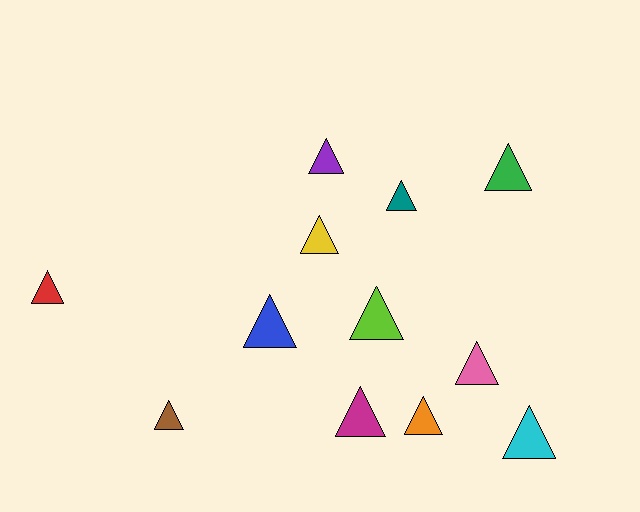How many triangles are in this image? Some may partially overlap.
There are 12 triangles.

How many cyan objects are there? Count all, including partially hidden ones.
There is 1 cyan object.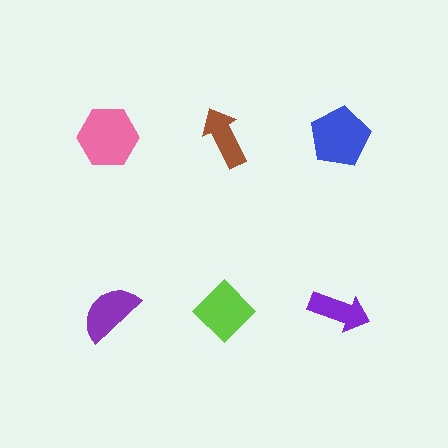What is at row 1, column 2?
A brown arrow.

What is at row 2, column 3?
A purple arrow.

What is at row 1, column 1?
A pink hexagon.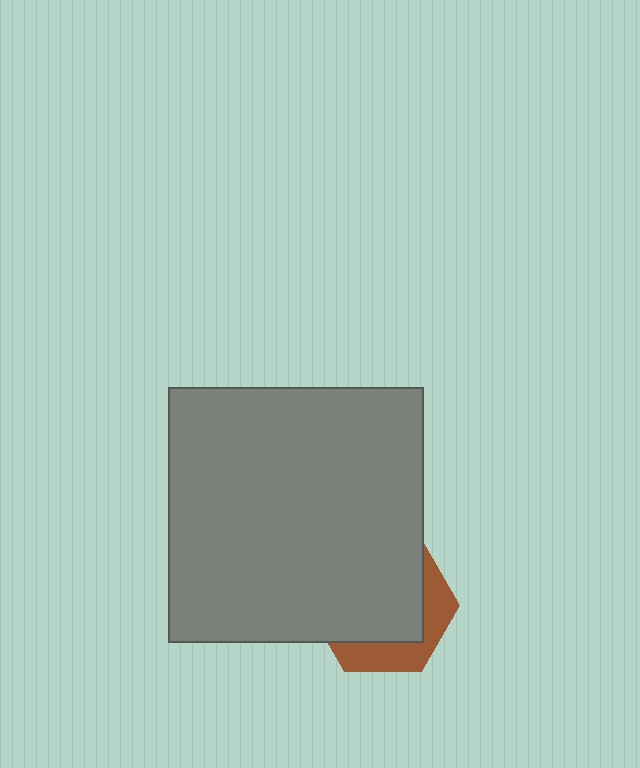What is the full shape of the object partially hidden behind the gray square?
The partially hidden object is a brown hexagon.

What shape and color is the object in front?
The object in front is a gray square.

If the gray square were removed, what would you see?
You would see the complete brown hexagon.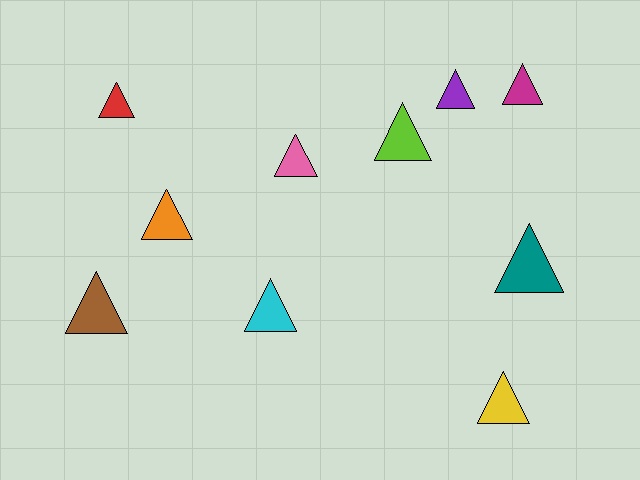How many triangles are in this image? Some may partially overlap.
There are 10 triangles.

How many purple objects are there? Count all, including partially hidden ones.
There is 1 purple object.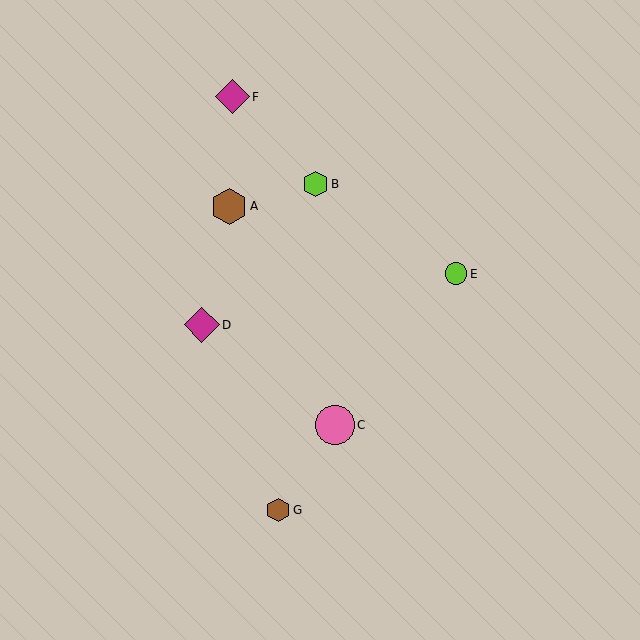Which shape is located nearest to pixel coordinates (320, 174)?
The lime hexagon (labeled B) at (316, 184) is nearest to that location.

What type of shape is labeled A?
Shape A is a brown hexagon.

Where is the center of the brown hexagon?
The center of the brown hexagon is at (278, 510).